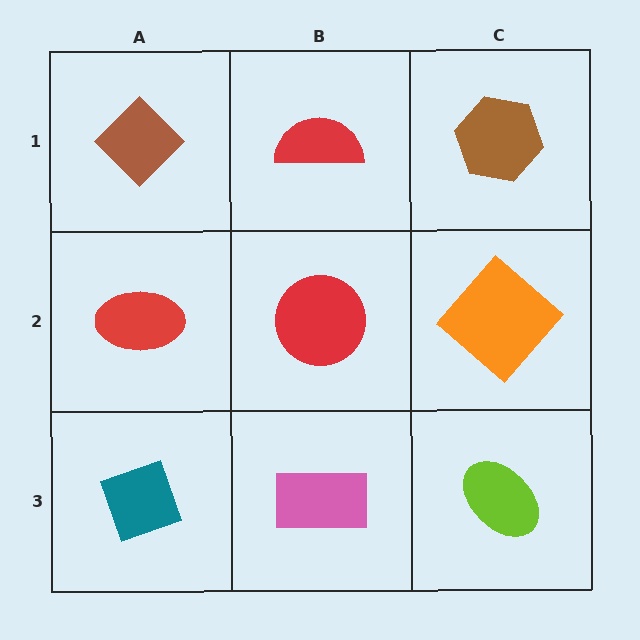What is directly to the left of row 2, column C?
A red circle.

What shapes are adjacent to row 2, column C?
A brown hexagon (row 1, column C), a lime ellipse (row 3, column C), a red circle (row 2, column B).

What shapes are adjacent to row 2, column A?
A brown diamond (row 1, column A), a teal diamond (row 3, column A), a red circle (row 2, column B).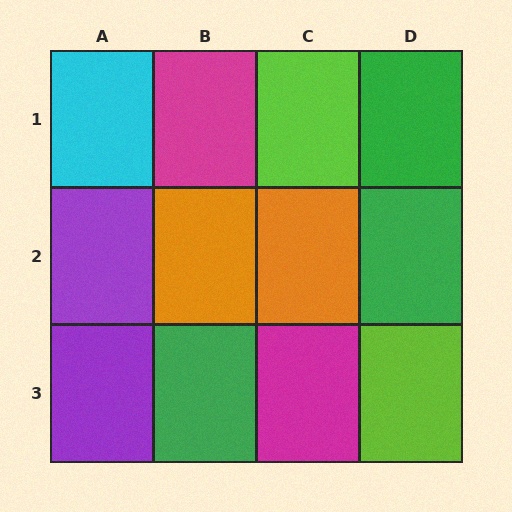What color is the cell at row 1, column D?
Green.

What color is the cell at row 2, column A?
Purple.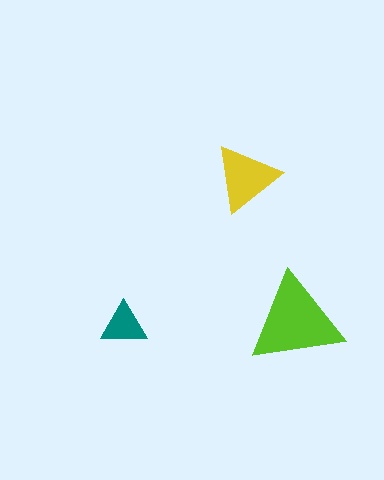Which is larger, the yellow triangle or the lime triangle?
The lime one.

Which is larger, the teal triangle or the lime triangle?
The lime one.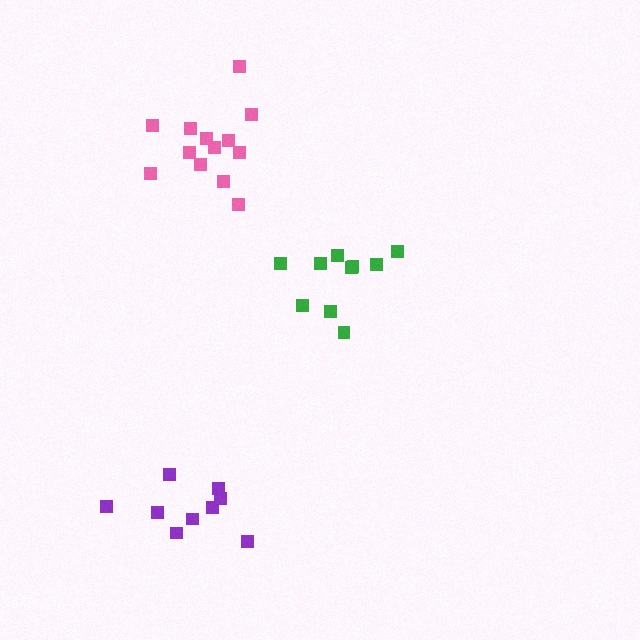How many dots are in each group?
Group 1: 13 dots, Group 2: 9 dots, Group 3: 10 dots (32 total).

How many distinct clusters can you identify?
There are 3 distinct clusters.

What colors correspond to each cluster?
The clusters are colored: pink, purple, green.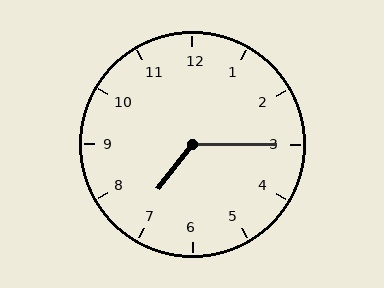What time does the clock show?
7:15.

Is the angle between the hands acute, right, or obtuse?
It is obtuse.